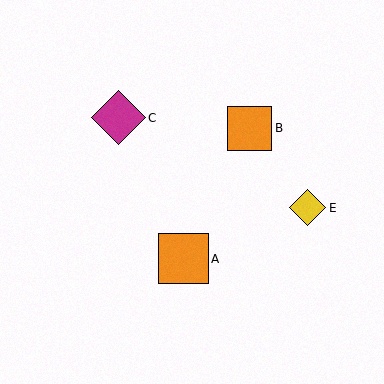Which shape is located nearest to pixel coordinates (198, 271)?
The orange square (labeled A) at (183, 259) is nearest to that location.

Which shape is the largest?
The magenta diamond (labeled C) is the largest.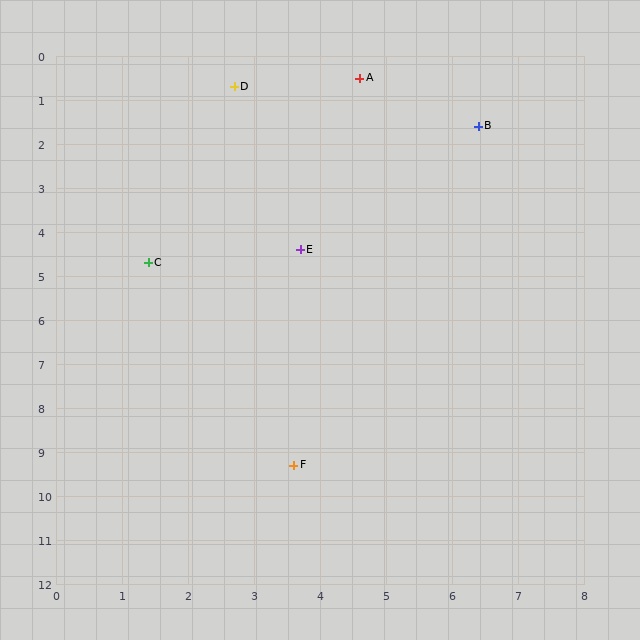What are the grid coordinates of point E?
Point E is at approximately (3.7, 4.4).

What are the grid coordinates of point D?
Point D is at approximately (2.7, 0.7).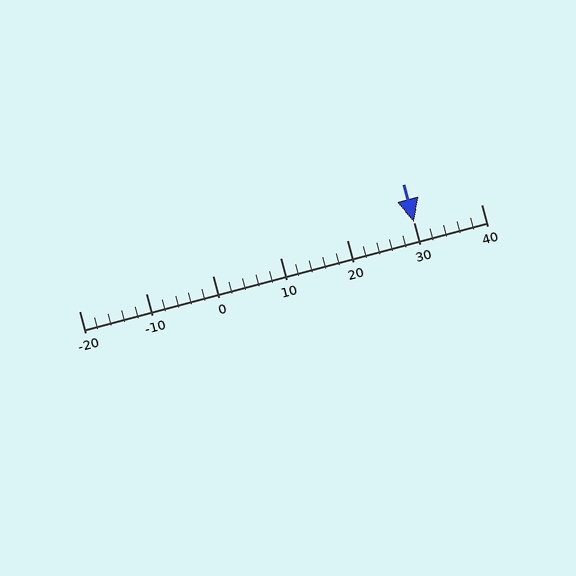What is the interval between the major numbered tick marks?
The major tick marks are spaced 10 units apart.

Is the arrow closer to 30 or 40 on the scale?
The arrow is closer to 30.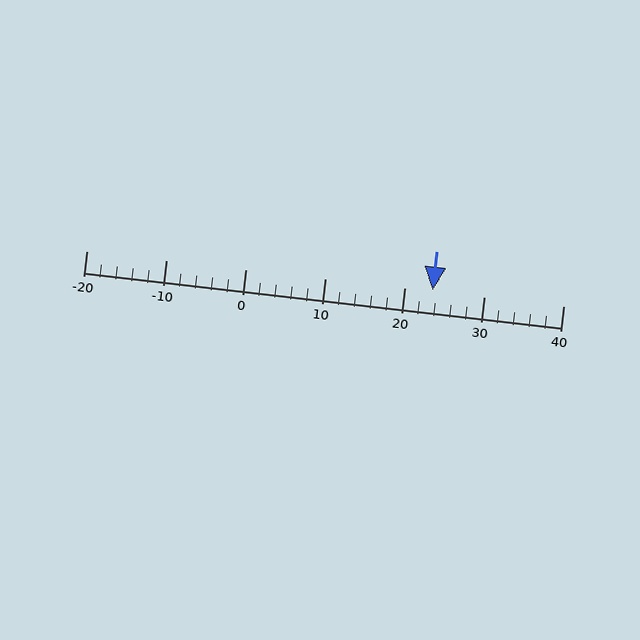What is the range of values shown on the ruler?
The ruler shows values from -20 to 40.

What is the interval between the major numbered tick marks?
The major tick marks are spaced 10 units apart.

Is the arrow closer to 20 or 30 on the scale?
The arrow is closer to 20.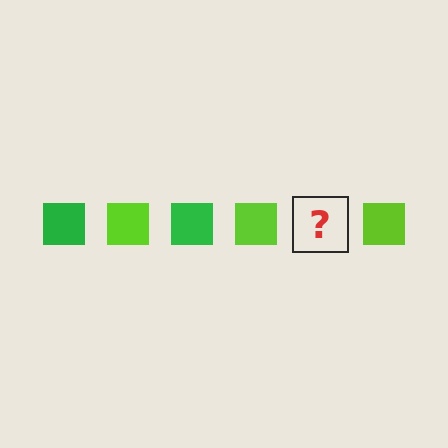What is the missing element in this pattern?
The missing element is a green square.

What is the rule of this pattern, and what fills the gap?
The rule is that the pattern cycles through green, lime squares. The gap should be filled with a green square.